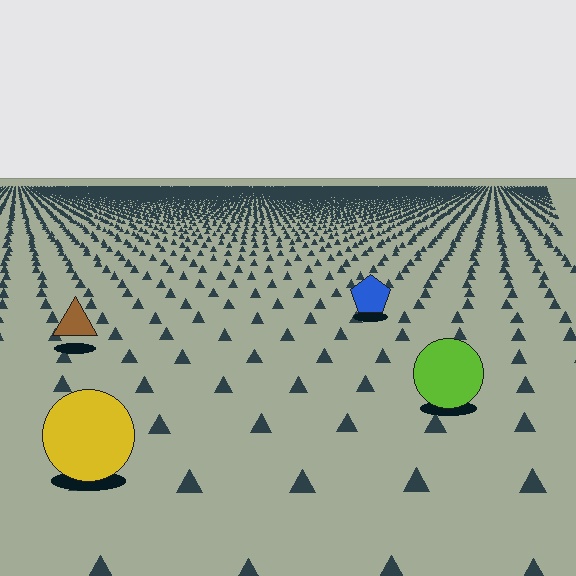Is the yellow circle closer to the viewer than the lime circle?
Yes. The yellow circle is closer — you can tell from the texture gradient: the ground texture is coarser near it.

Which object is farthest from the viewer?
The blue pentagon is farthest from the viewer. It appears smaller and the ground texture around it is denser.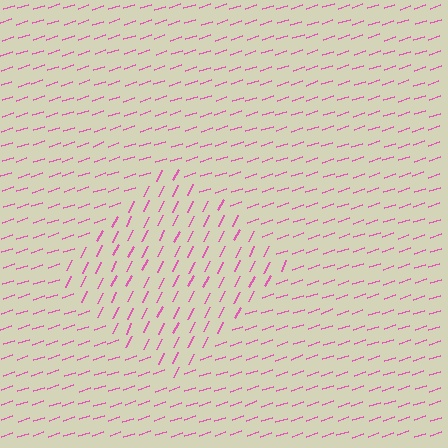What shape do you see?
I see a diamond.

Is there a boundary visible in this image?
Yes, there is a texture boundary formed by a change in line orientation.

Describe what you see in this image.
The image is filled with small pink line segments. A diamond region in the image has lines oriented differently from the surrounding lines, creating a visible texture boundary.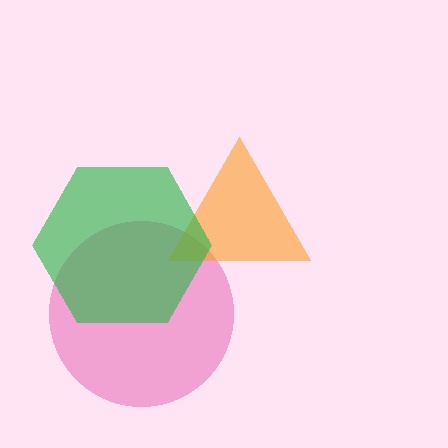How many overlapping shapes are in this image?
There are 3 overlapping shapes in the image.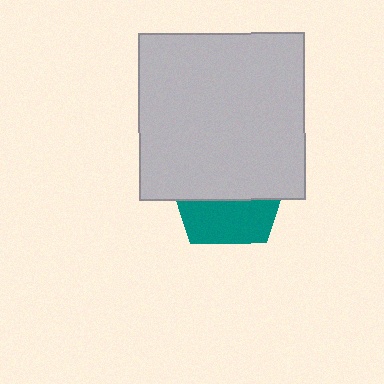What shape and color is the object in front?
The object in front is a light gray square.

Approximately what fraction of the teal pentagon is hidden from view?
Roughly 62% of the teal pentagon is hidden behind the light gray square.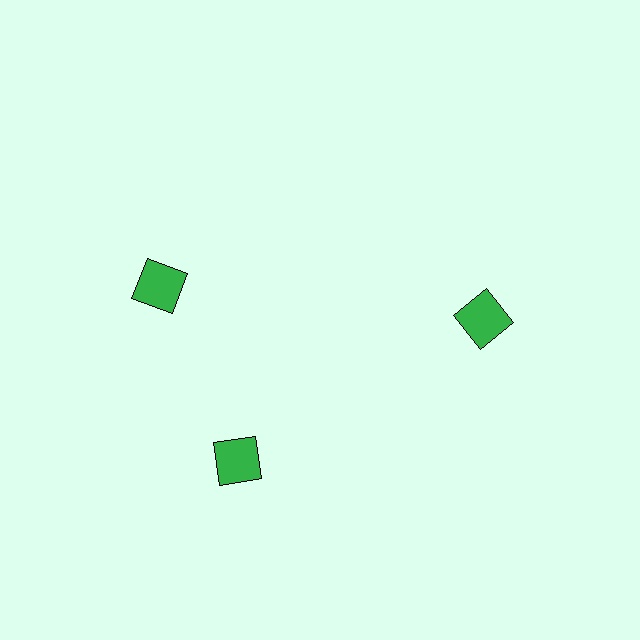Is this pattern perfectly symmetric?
No. The 3 green squares are arranged in a ring, but one element near the 11 o'clock position is rotated out of alignment along the ring, breaking the 3-fold rotational symmetry.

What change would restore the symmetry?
The symmetry would be restored by rotating it back into even spacing with its neighbors so that all 3 squares sit at equal angles and equal distance from the center.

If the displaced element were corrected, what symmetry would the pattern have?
It would have 3-fold rotational symmetry — the pattern would map onto itself every 120 degrees.